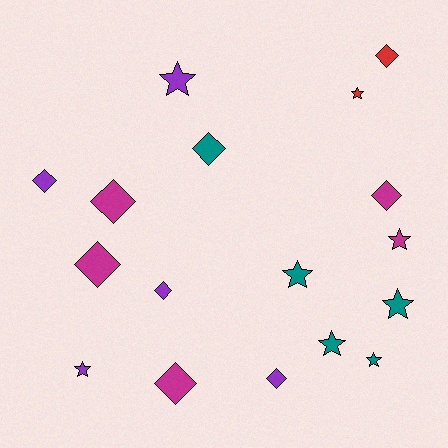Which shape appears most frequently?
Diamond, with 9 objects.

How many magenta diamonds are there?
There are 4 magenta diamonds.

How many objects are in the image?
There are 17 objects.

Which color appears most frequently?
Purple, with 5 objects.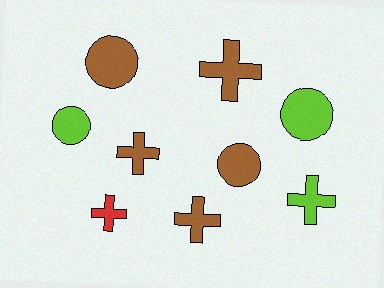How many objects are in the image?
There are 9 objects.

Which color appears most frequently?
Brown, with 5 objects.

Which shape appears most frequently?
Cross, with 5 objects.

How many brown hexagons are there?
There are no brown hexagons.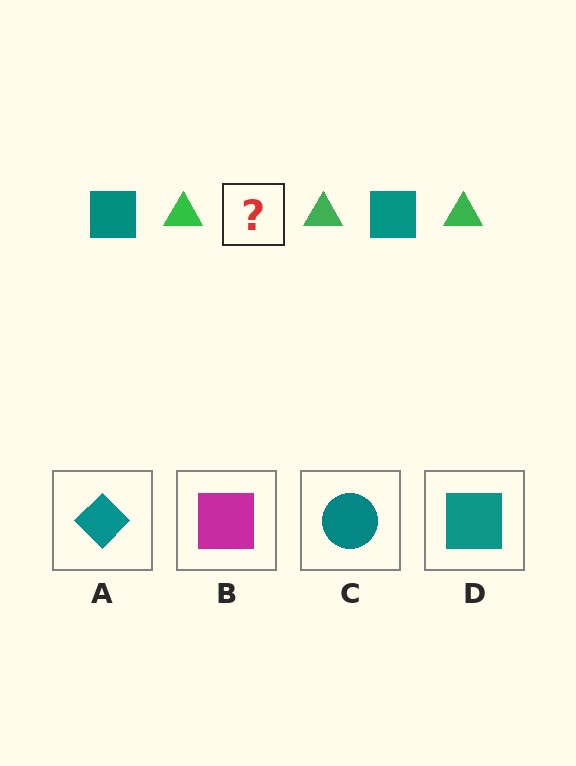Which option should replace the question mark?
Option D.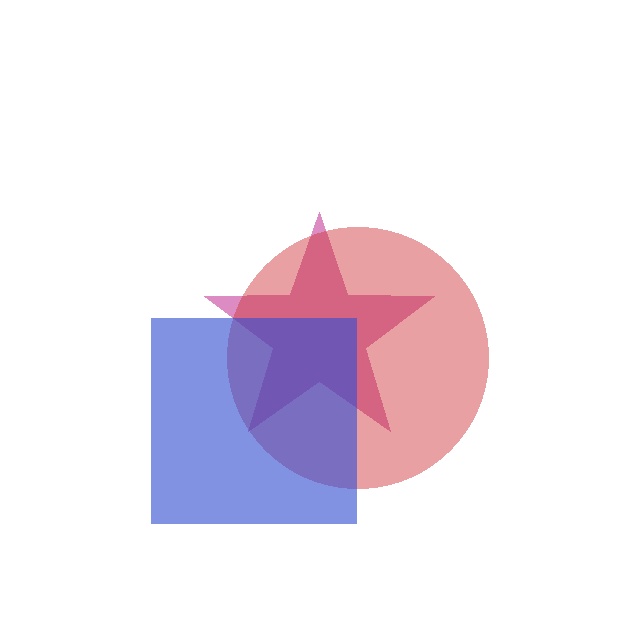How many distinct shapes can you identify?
There are 3 distinct shapes: a magenta star, a red circle, a blue square.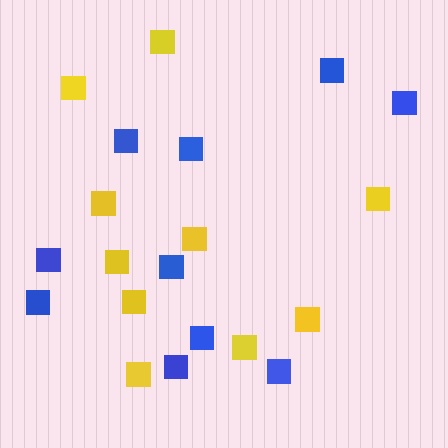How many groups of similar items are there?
There are 2 groups: one group of yellow squares (10) and one group of blue squares (10).